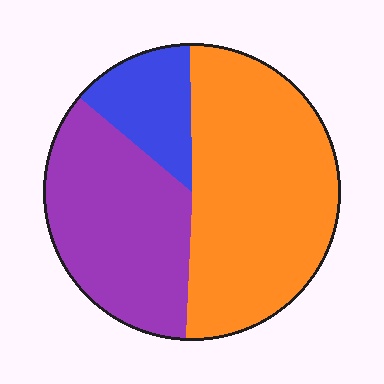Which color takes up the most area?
Orange, at roughly 50%.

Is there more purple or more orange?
Orange.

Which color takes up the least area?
Blue, at roughly 15%.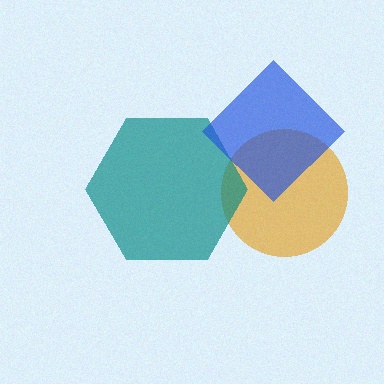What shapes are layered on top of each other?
The layered shapes are: an orange circle, a teal hexagon, a blue diamond.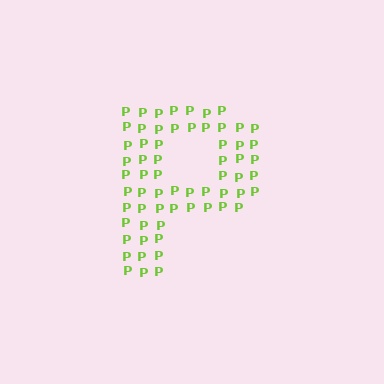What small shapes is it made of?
It is made of small letter P's.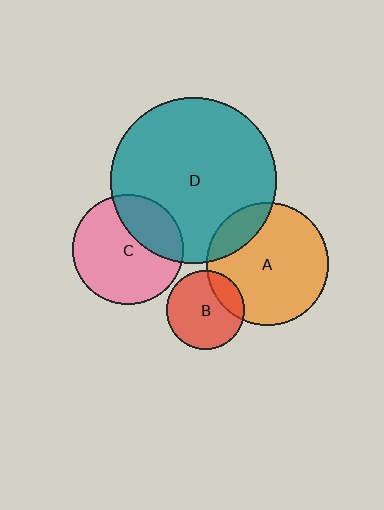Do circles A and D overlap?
Yes.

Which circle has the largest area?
Circle D (teal).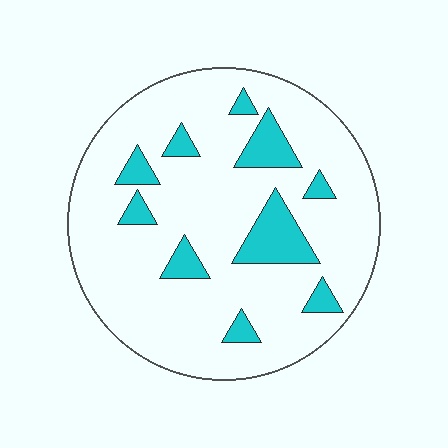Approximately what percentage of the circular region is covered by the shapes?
Approximately 15%.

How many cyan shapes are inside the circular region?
10.